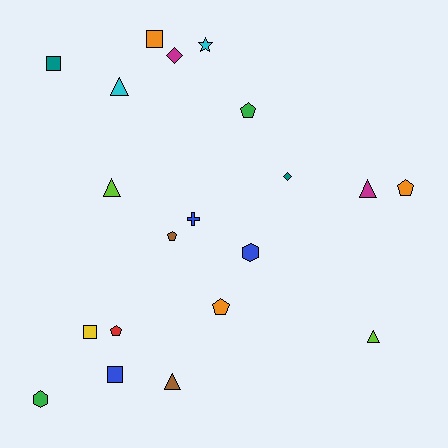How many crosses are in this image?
There is 1 cross.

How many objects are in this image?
There are 20 objects.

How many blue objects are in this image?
There are 3 blue objects.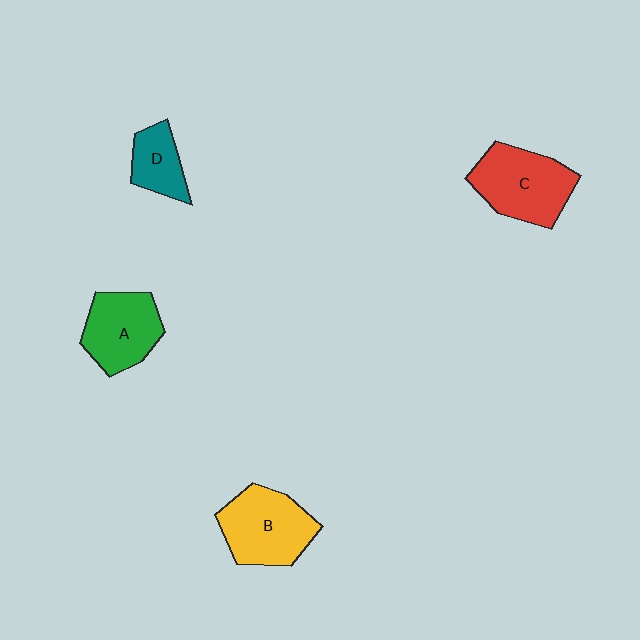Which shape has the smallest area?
Shape D (teal).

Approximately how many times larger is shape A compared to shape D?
Approximately 1.6 times.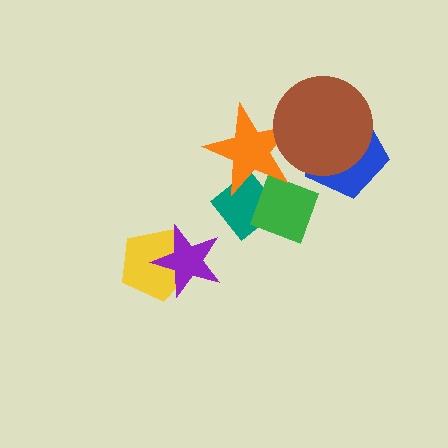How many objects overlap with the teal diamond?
2 objects overlap with the teal diamond.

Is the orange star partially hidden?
Yes, it is partially covered by another shape.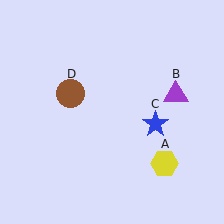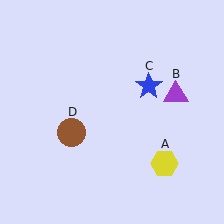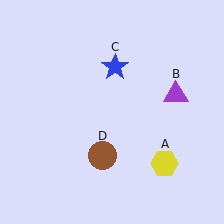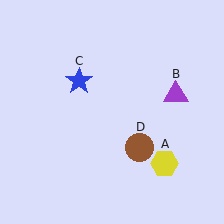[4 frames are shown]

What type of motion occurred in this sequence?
The blue star (object C), brown circle (object D) rotated counterclockwise around the center of the scene.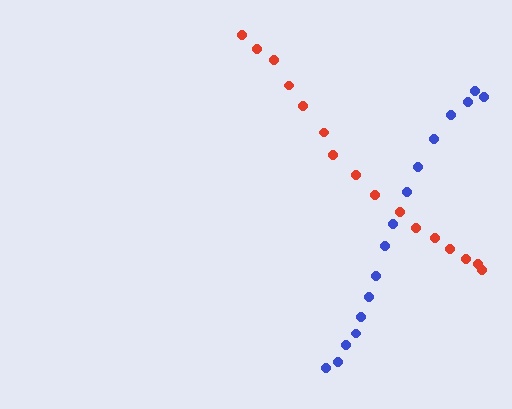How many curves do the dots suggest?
There are 2 distinct paths.